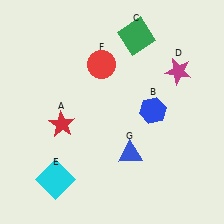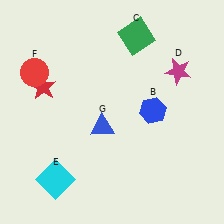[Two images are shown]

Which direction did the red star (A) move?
The red star (A) moved up.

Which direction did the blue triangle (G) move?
The blue triangle (G) moved left.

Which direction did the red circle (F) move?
The red circle (F) moved left.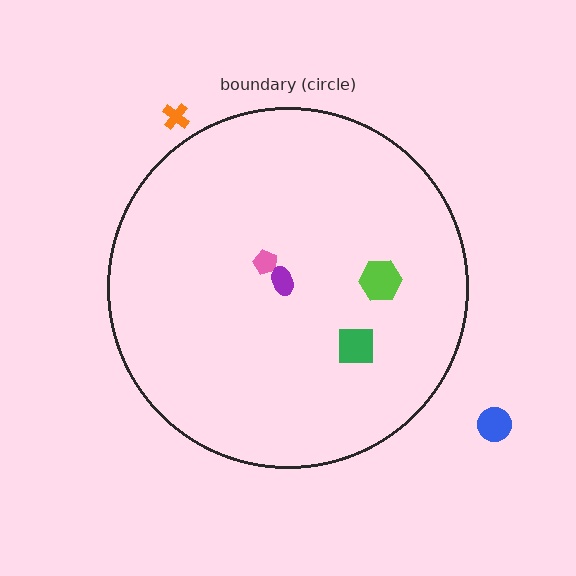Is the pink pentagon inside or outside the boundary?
Inside.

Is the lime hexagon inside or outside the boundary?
Inside.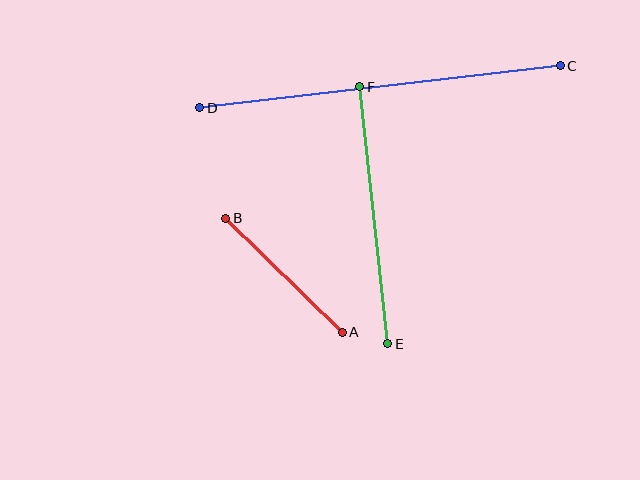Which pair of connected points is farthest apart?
Points C and D are farthest apart.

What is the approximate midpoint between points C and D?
The midpoint is at approximately (380, 87) pixels.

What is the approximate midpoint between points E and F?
The midpoint is at approximately (374, 215) pixels.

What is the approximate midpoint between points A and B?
The midpoint is at approximately (284, 275) pixels.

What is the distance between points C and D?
The distance is approximately 363 pixels.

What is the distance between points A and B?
The distance is approximately 163 pixels.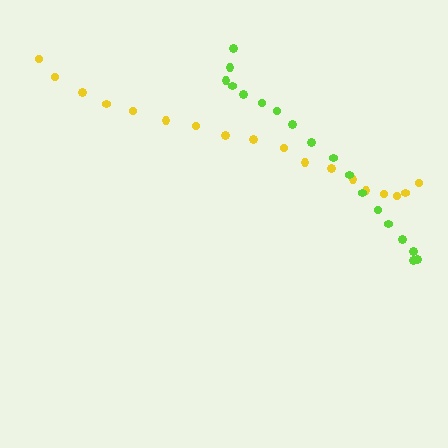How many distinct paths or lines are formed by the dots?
There are 2 distinct paths.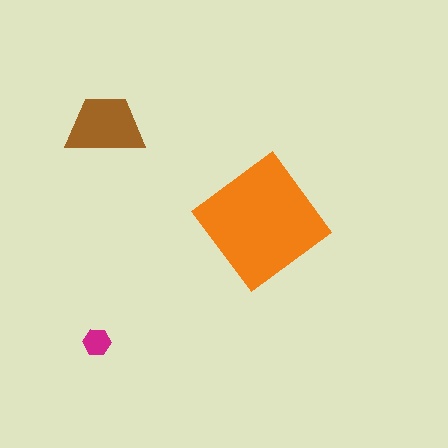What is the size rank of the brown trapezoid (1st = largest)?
2nd.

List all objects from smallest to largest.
The magenta hexagon, the brown trapezoid, the orange diamond.